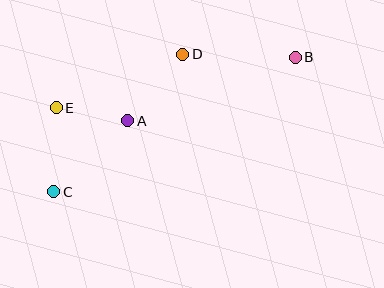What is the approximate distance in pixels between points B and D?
The distance between B and D is approximately 112 pixels.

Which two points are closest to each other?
Points A and E are closest to each other.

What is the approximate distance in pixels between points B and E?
The distance between B and E is approximately 245 pixels.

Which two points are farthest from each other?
Points B and C are farthest from each other.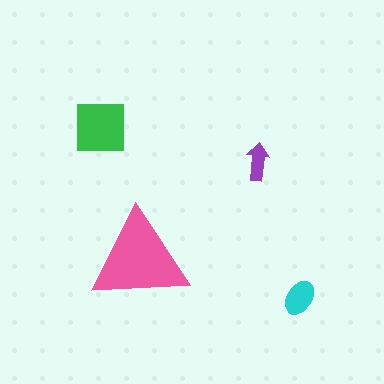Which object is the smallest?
The purple arrow.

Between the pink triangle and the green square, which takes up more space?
The pink triangle.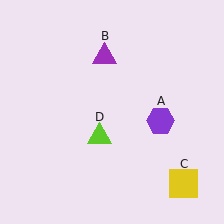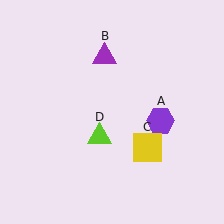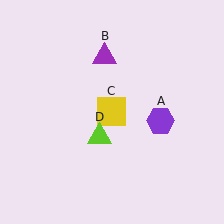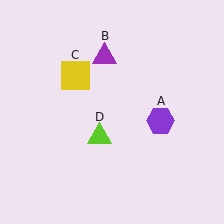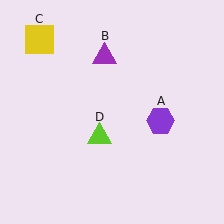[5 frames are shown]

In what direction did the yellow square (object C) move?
The yellow square (object C) moved up and to the left.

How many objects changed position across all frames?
1 object changed position: yellow square (object C).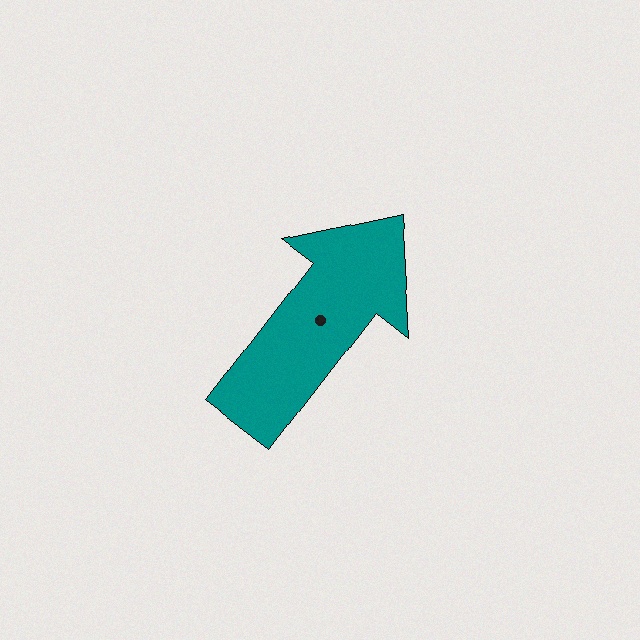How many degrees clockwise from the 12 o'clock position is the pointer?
Approximately 37 degrees.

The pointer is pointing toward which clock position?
Roughly 1 o'clock.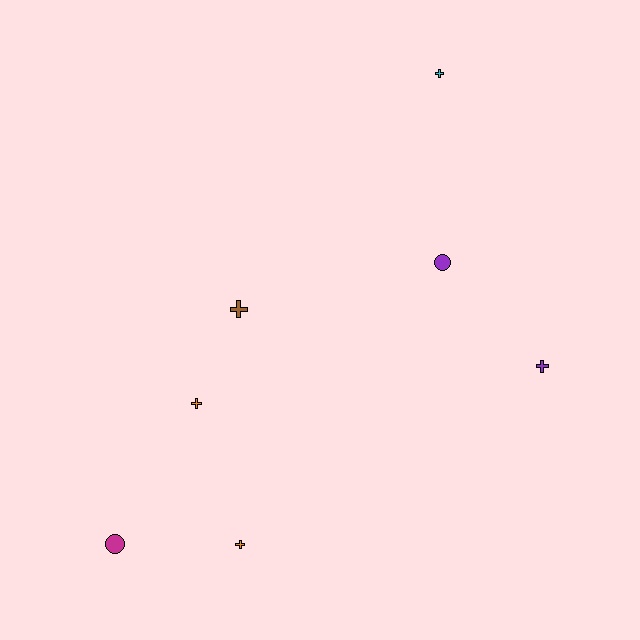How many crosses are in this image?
There are 5 crosses.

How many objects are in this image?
There are 7 objects.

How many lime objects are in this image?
There are no lime objects.